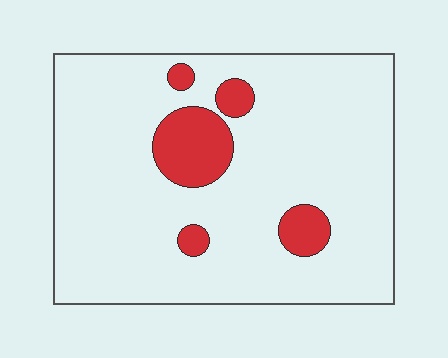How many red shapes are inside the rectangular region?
5.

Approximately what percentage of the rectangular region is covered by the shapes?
Approximately 10%.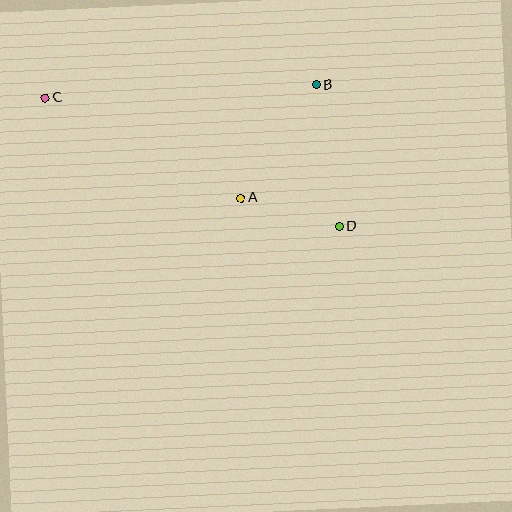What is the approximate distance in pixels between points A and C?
The distance between A and C is approximately 220 pixels.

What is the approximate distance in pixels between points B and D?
The distance between B and D is approximately 143 pixels.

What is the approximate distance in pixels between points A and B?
The distance between A and B is approximately 136 pixels.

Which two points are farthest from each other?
Points C and D are farthest from each other.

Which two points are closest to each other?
Points A and D are closest to each other.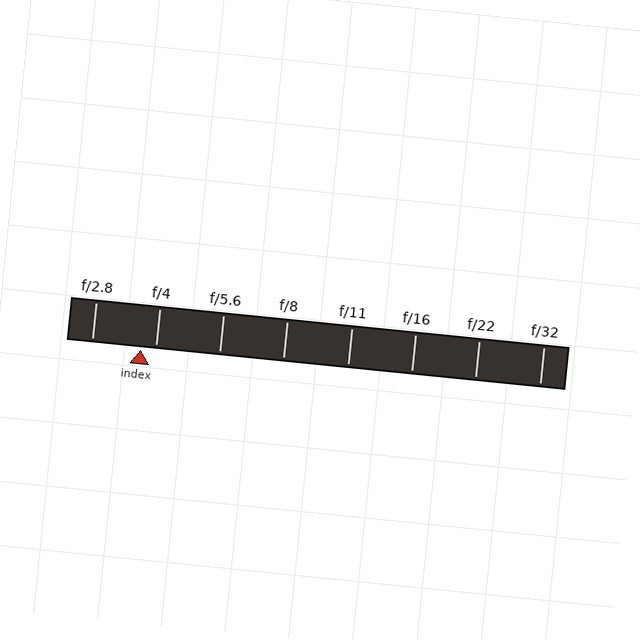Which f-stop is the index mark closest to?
The index mark is closest to f/4.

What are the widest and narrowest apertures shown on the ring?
The widest aperture shown is f/2.8 and the narrowest is f/32.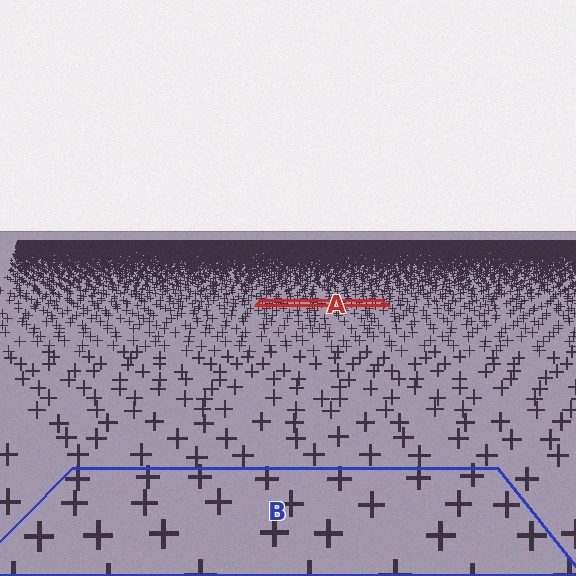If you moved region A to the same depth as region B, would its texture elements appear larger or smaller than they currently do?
They would appear larger. At a closer depth, the same texture elements are projected at a bigger on-screen size.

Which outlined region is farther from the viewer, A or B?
Region A is farther from the viewer — the texture elements inside it appear smaller and more densely packed.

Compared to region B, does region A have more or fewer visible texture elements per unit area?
Region A has more texture elements per unit area — they are packed more densely because it is farther away.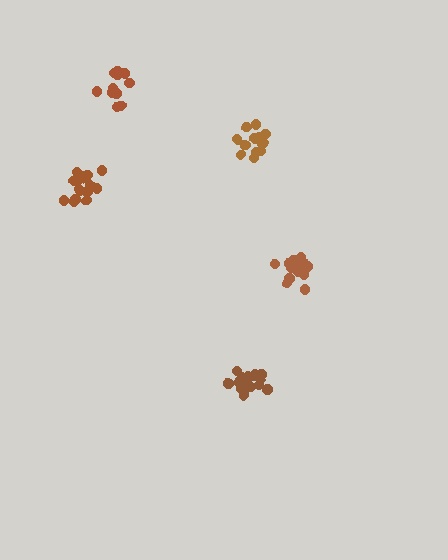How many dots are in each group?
Group 1: 13 dots, Group 2: 19 dots, Group 3: 16 dots, Group 4: 13 dots, Group 5: 16 dots (77 total).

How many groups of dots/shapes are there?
There are 5 groups.